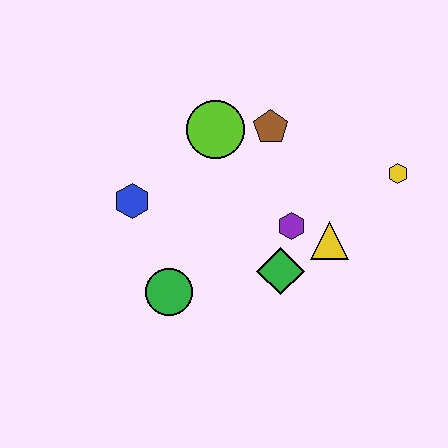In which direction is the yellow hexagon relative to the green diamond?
The yellow hexagon is to the right of the green diamond.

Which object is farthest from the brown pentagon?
The green circle is farthest from the brown pentagon.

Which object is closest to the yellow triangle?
The purple hexagon is closest to the yellow triangle.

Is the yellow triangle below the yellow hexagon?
Yes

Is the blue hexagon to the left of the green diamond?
Yes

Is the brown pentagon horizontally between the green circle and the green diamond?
Yes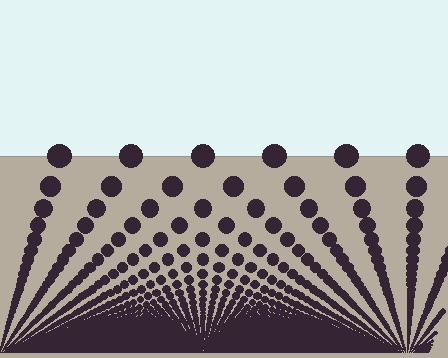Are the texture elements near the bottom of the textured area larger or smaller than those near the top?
Smaller. The gradient is inverted — elements near the bottom are smaller and denser.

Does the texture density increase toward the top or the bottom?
Density increases toward the bottom.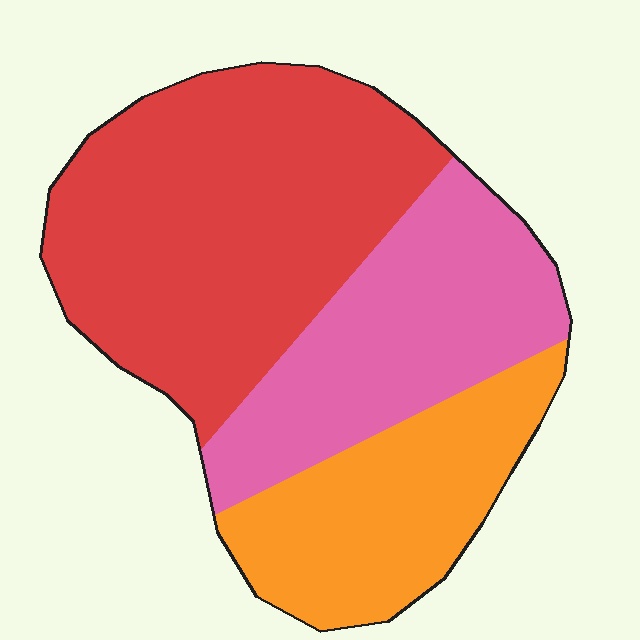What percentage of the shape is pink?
Pink covers around 30% of the shape.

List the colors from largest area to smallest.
From largest to smallest: red, pink, orange.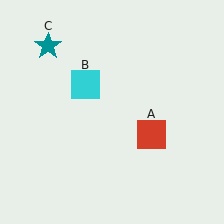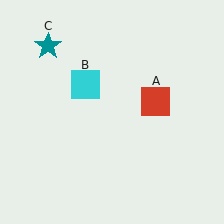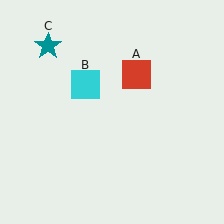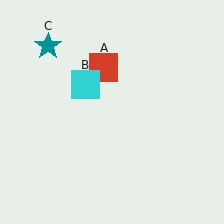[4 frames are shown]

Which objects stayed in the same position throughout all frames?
Cyan square (object B) and teal star (object C) remained stationary.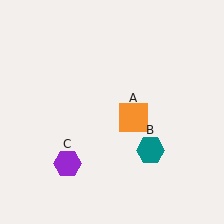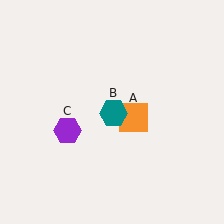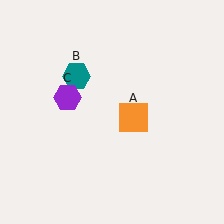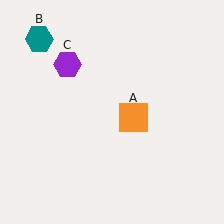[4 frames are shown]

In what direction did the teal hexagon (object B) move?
The teal hexagon (object B) moved up and to the left.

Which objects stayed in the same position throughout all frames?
Orange square (object A) remained stationary.